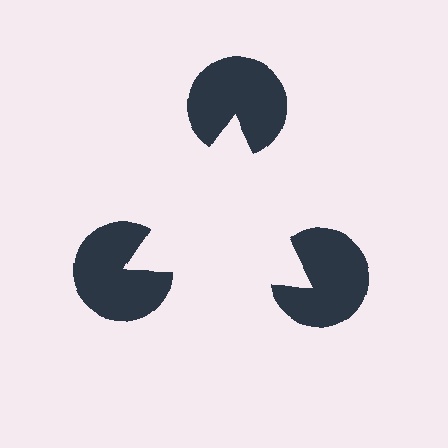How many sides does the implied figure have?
3 sides.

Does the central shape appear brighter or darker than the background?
It typically appears slightly brighter than the background, even though no actual brightness change is drawn.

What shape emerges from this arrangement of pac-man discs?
An illusory triangle — its edges are inferred from the aligned wedge cuts in the pac-man discs, not physically drawn.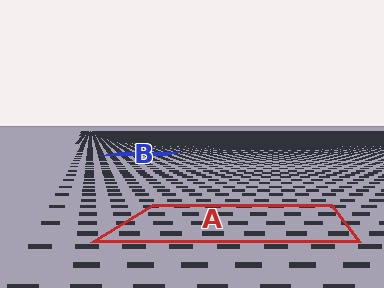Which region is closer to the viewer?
Region A is closer. The texture elements there are larger and more spread out.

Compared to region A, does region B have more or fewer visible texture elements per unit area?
Region B has more texture elements per unit area — they are packed more densely because it is farther away.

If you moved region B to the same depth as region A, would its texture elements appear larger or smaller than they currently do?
They would appear larger. At a closer depth, the same texture elements are projected at a bigger on-screen size.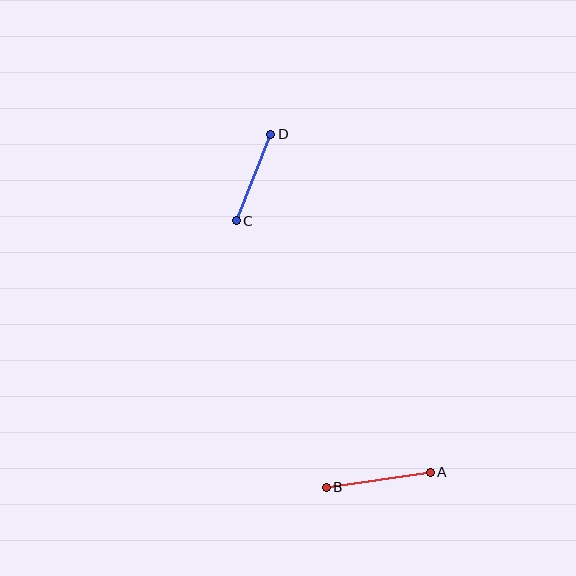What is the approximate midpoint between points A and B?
The midpoint is at approximately (378, 480) pixels.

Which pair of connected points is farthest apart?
Points A and B are farthest apart.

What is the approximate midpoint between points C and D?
The midpoint is at approximately (253, 178) pixels.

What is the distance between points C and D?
The distance is approximately 93 pixels.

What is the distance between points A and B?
The distance is approximately 105 pixels.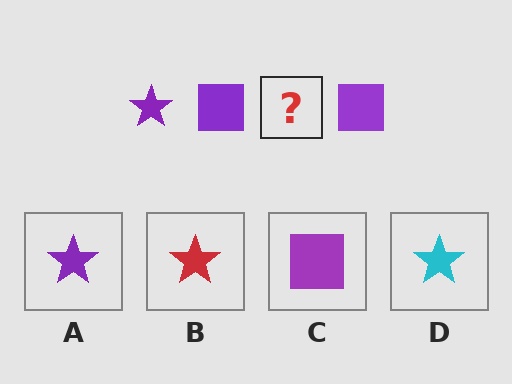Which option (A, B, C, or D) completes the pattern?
A.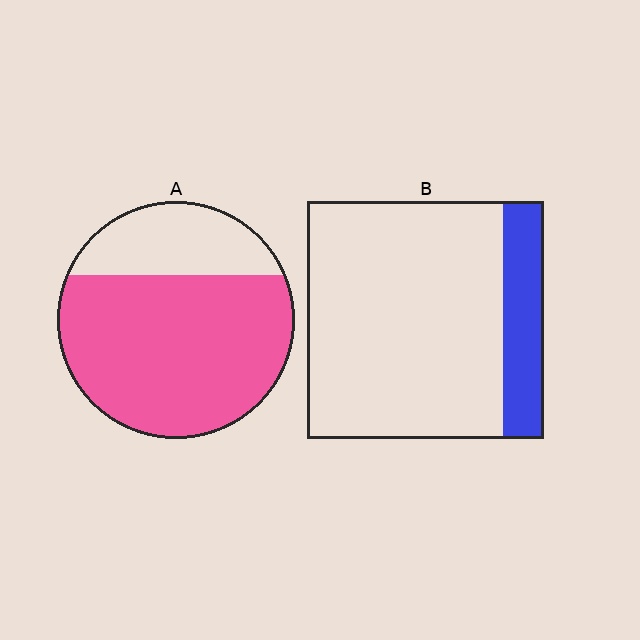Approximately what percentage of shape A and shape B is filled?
A is approximately 75% and B is approximately 15%.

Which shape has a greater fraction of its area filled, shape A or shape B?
Shape A.